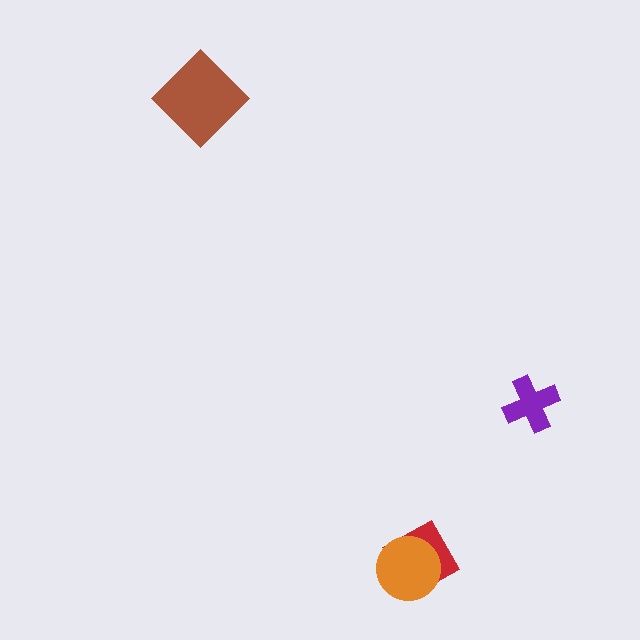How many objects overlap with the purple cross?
0 objects overlap with the purple cross.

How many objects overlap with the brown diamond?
0 objects overlap with the brown diamond.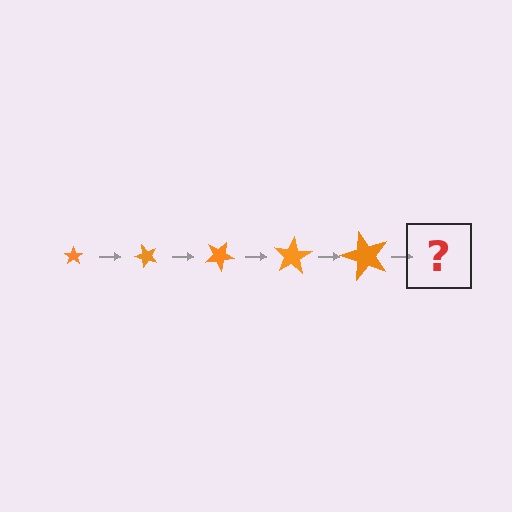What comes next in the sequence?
The next element should be a star, larger than the previous one and rotated 250 degrees from the start.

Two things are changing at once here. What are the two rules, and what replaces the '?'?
The two rules are that the star grows larger each step and it rotates 50 degrees each step. The '?' should be a star, larger than the previous one and rotated 250 degrees from the start.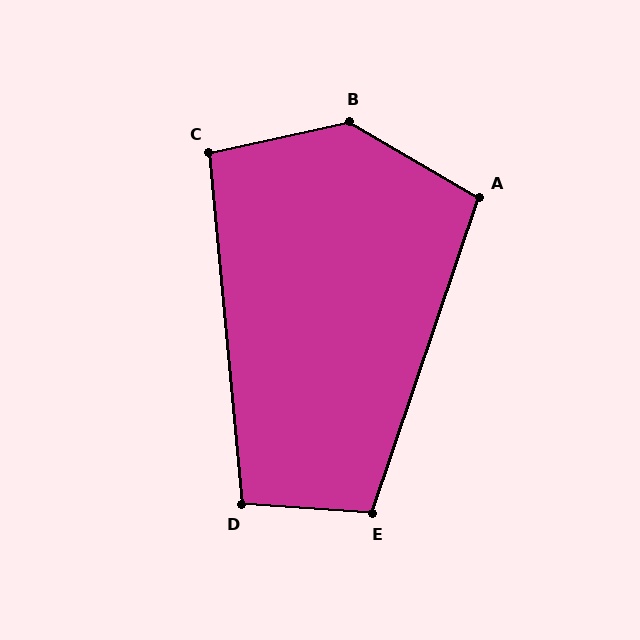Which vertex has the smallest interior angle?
C, at approximately 97 degrees.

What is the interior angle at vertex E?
Approximately 105 degrees (obtuse).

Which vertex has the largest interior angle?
B, at approximately 137 degrees.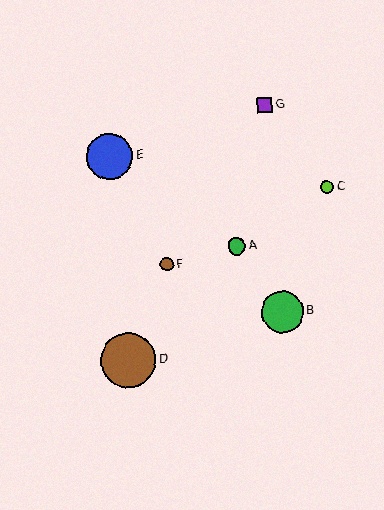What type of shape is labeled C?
Shape C is a lime circle.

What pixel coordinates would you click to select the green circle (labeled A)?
Click at (236, 246) to select the green circle A.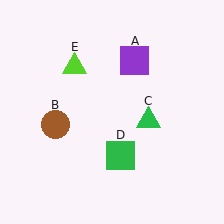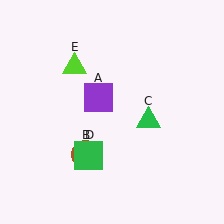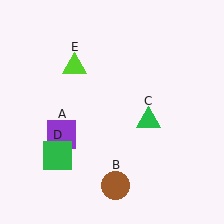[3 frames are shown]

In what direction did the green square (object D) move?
The green square (object D) moved left.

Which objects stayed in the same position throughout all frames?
Green triangle (object C) and lime triangle (object E) remained stationary.